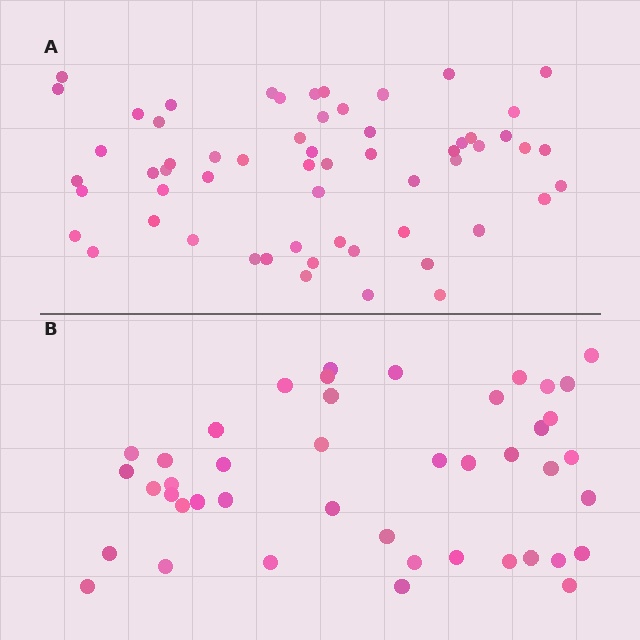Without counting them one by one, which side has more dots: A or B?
Region A (the top region) has more dots.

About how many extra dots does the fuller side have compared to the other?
Region A has approximately 15 more dots than region B.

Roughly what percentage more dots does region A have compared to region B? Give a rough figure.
About 35% more.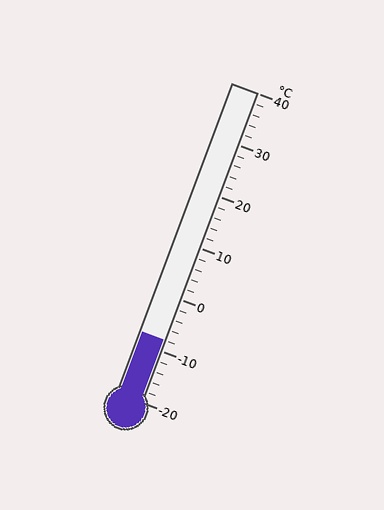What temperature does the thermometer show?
The thermometer shows approximately -8°C.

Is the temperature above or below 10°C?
The temperature is below 10°C.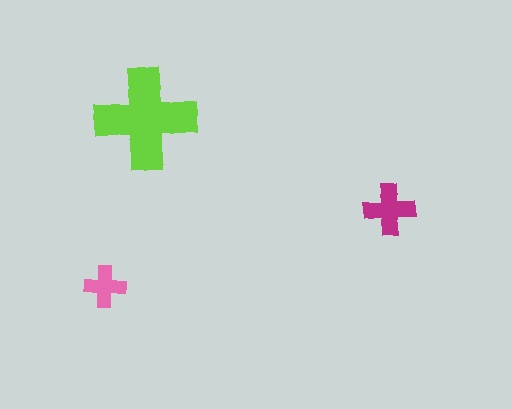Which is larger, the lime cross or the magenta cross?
The lime one.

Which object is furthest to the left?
The pink cross is leftmost.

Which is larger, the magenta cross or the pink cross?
The magenta one.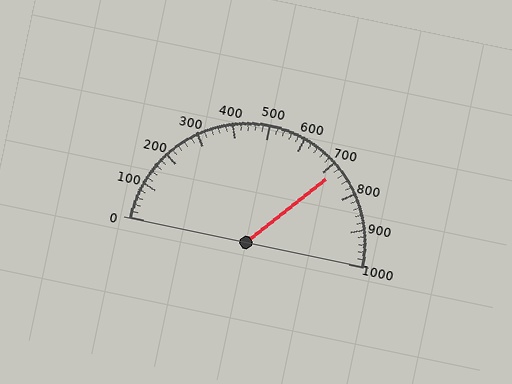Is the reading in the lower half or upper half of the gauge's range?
The reading is in the upper half of the range (0 to 1000).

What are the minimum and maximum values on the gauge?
The gauge ranges from 0 to 1000.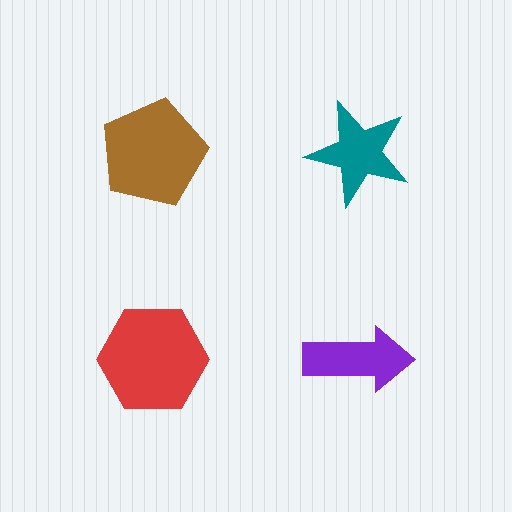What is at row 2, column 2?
A purple arrow.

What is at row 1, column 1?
A brown pentagon.